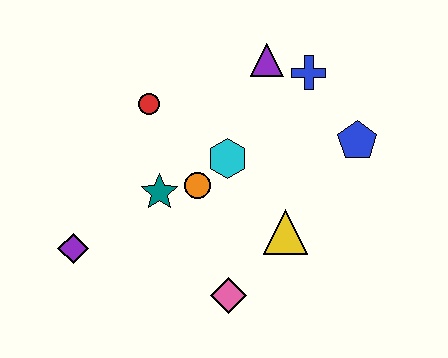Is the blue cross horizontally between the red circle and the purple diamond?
No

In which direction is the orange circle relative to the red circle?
The orange circle is below the red circle.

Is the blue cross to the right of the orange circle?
Yes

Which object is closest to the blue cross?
The purple triangle is closest to the blue cross.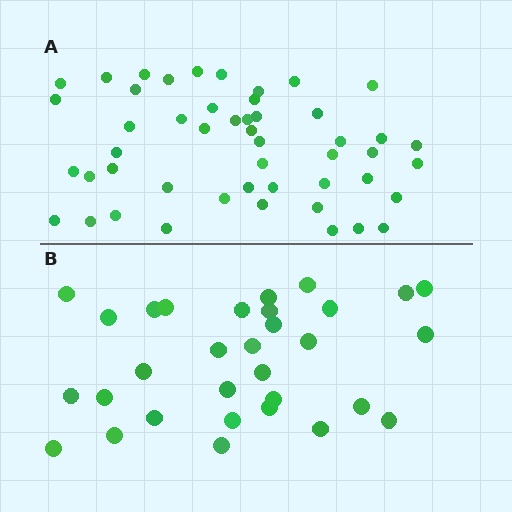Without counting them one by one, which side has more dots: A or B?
Region A (the top region) has more dots.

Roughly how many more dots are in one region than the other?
Region A has approximately 20 more dots than region B.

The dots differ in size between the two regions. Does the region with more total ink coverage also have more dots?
No. Region B has more total ink coverage because its dots are larger, but region A actually contains more individual dots. Total area can be misleading — the number of items is what matters here.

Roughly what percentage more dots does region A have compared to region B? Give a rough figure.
About 60% more.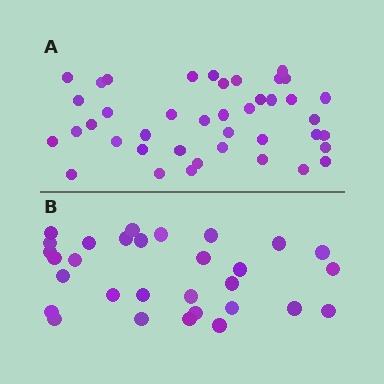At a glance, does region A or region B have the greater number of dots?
Region A (the top region) has more dots.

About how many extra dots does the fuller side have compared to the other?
Region A has roughly 12 or so more dots than region B.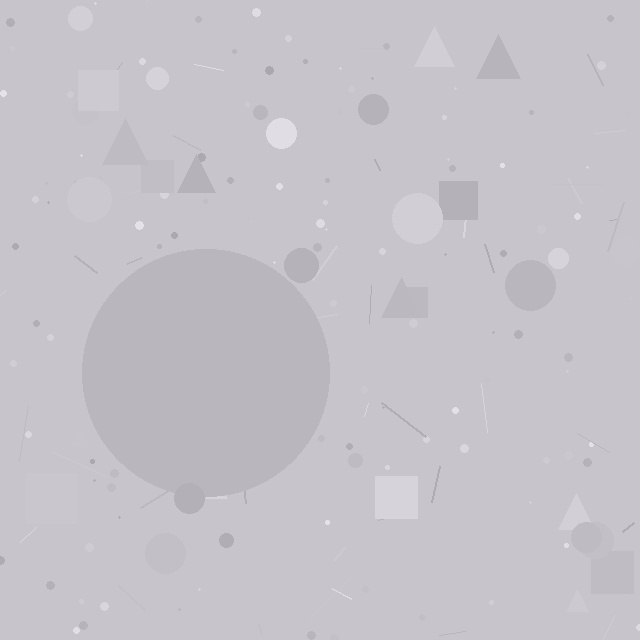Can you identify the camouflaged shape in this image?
The camouflaged shape is a circle.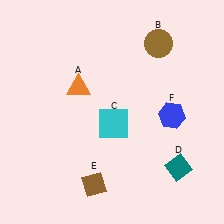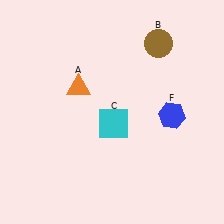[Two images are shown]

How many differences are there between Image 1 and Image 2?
There are 2 differences between the two images.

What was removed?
The teal diamond (D), the brown diamond (E) were removed in Image 2.